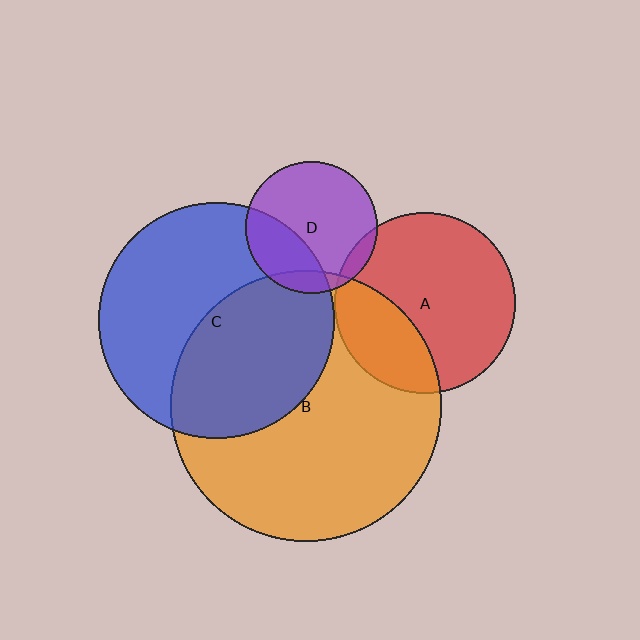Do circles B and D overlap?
Yes.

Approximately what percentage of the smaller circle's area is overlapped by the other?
Approximately 10%.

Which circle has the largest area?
Circle B (orange).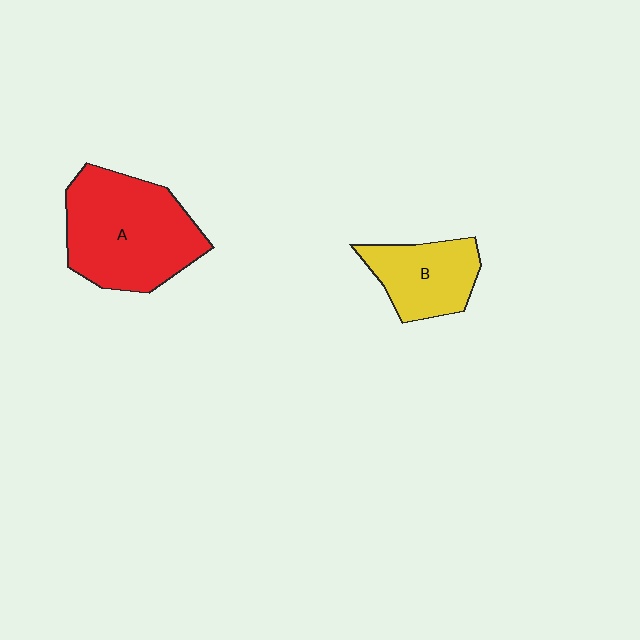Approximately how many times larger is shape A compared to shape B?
Approximately 1.8 times.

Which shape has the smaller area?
Shape B (yellow).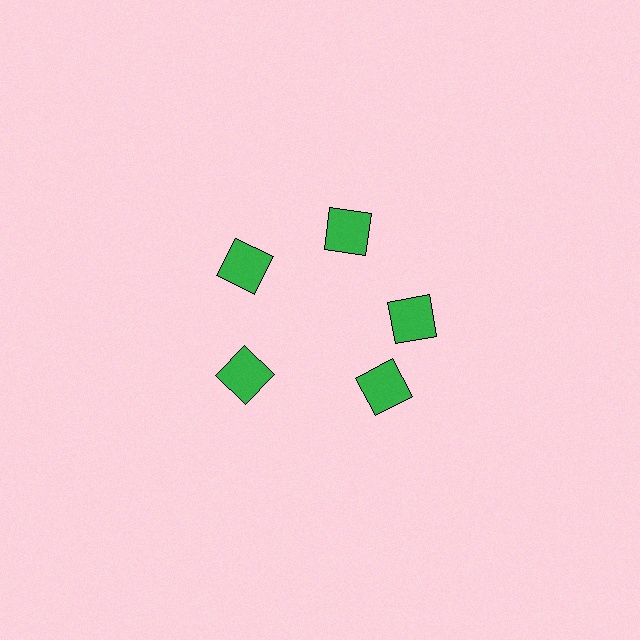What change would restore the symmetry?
The symmetry would be restored by rotating it back into even spacing with its neighbors so that all 5 squares sit at equal angles and equal distance from the center.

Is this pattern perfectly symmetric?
No. The 5 green squares are arranged in a ring, but one element near the 5 o'clock position is rotated out of alignment along the ring, breaking the 5-fold rotational symmetry.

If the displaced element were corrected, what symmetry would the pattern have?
It would have 5-fold rotational symmetry — the pattern would map onto itself every 72 degrees.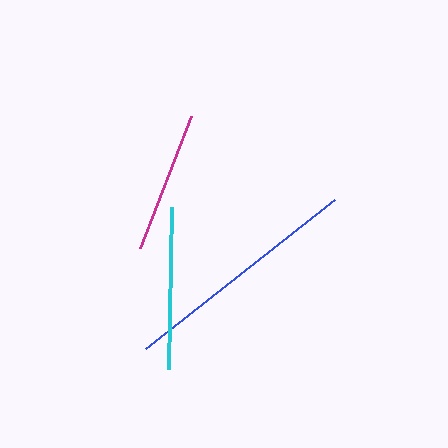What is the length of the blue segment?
The blue segment is approximately 240 pixels long.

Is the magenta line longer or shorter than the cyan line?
The cyan line is longer than the magenta line.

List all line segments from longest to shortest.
From longest to shortest: blue, cyan, magenta.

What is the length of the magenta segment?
The magenta segment is approximately 141 pixels long.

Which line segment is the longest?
The blue line is the longest at approximately 240 pixels.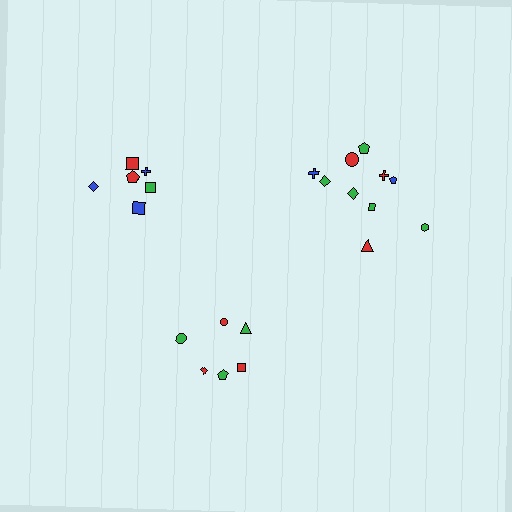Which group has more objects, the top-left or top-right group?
The top-right group.